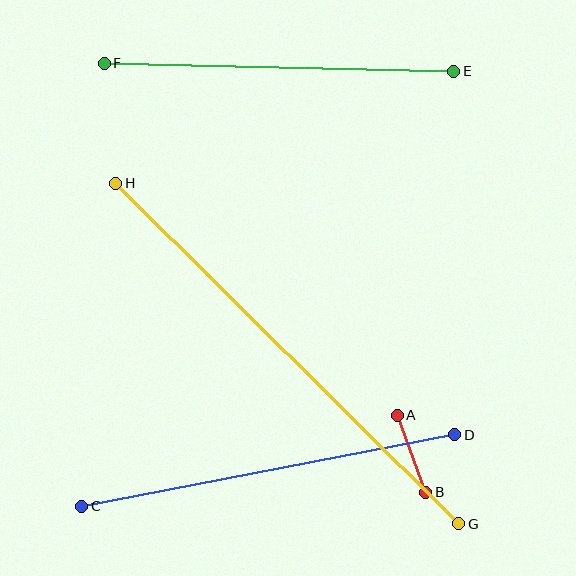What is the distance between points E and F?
The distance is approximately 350 pixels.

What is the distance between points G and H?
The distance is approximately 483 pixels.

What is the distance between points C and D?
The distance is approximately 380 pixels.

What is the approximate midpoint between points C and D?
The midpoint is at approximately (268, 471) pixels.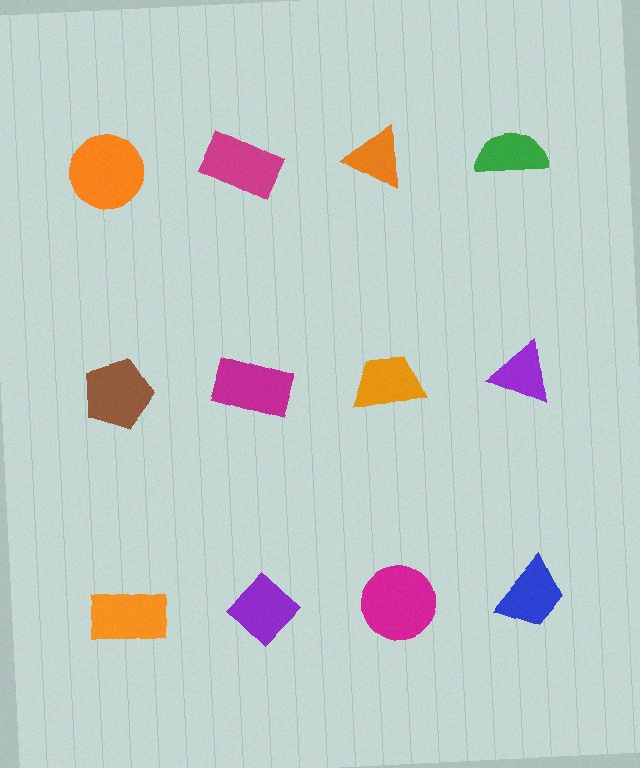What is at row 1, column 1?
An orange circle.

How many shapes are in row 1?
4 shapes.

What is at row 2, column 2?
A magenta rectangle.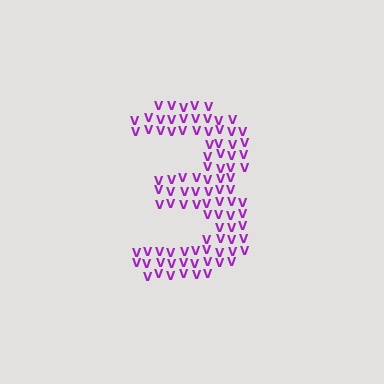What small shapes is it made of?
It is made of small letter V's.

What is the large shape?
The large shape is the digit 3.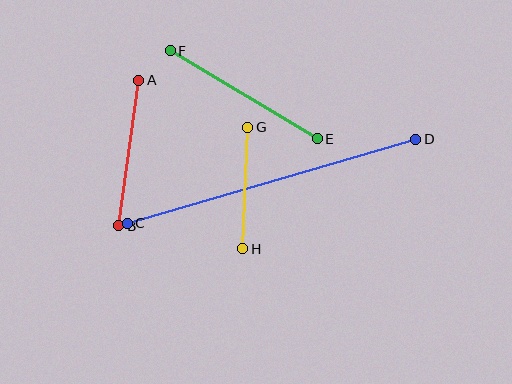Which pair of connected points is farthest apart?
Points C and D are farthest apart.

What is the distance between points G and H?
The distance is approximately 122 pixels.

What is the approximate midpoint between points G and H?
The midpoint is at approximately (245, 188) pixels.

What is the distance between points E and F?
The distance is approximately 171 pixels.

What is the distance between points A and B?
The distance is approximately 147 pixels.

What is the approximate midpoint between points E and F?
The midpoint is at approximately (244, 95) pixels.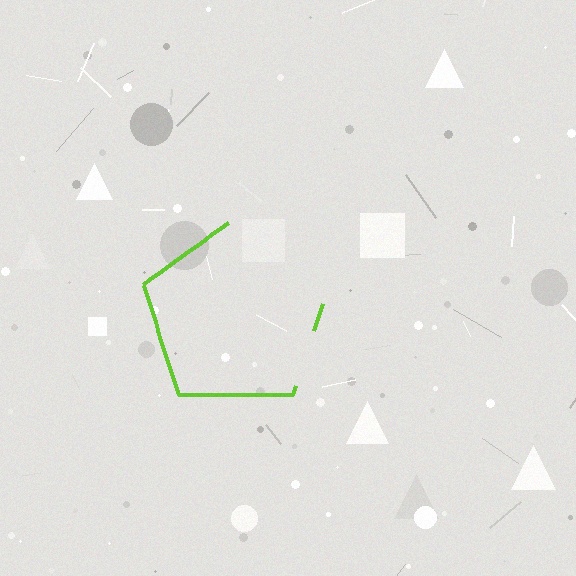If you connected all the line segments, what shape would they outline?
They would outline a pentagon.